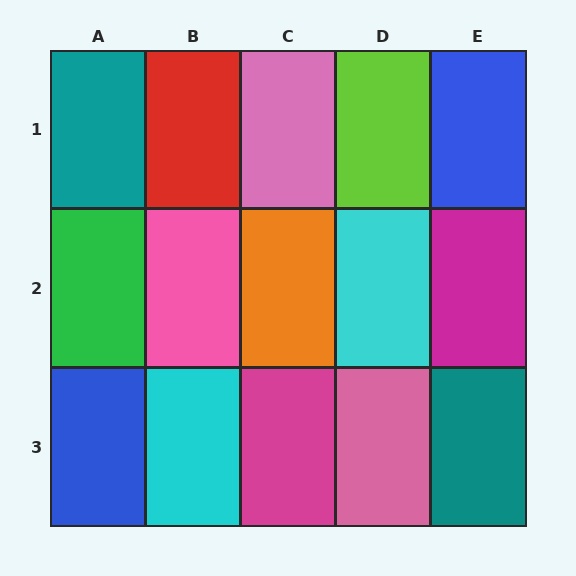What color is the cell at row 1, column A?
Teal.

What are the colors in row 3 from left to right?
Blue, cyan, magenta, pink, teal.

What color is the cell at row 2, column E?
Magenta.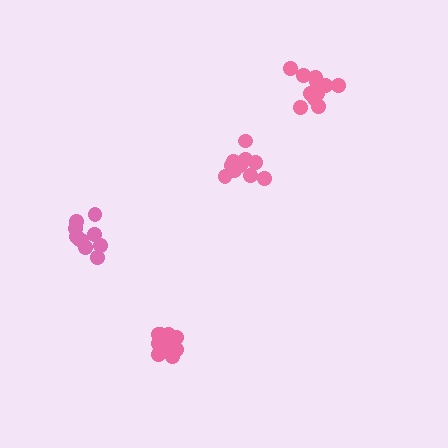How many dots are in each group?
Group 1: 10 dots, Group 2: 14 dots, Group 3: 10 dots, Group 4: 12 dots (46 total).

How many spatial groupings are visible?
There are 4 spatial groupings.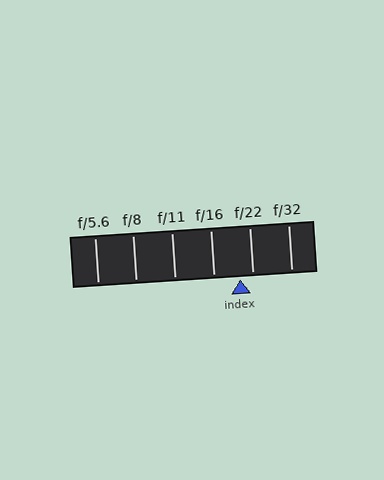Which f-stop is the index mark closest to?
The index mark is closest to f/22.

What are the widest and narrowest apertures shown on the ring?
The widest aperture shown is f/5.6 and the narrowest is f/32.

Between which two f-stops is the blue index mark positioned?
The index mark is between f/16 and f/22.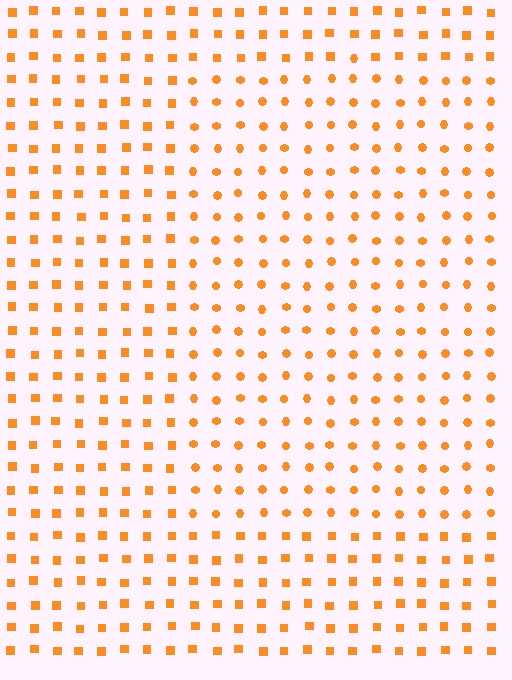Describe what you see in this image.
The image is filled with small orange elements arranged in a uniform grid. A rectangle-shaped region contains circles, while the surrounding area contains squares. The boundary is defined purely by the change in element shape.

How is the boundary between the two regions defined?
The boundary is defined by a change in element shape: circles inside vs. squares outside. All elements share the same color and spacing.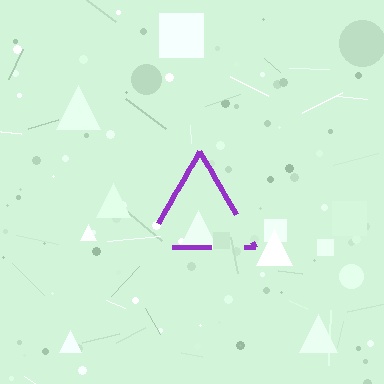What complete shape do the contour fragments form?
The contour fragments form a triangle.